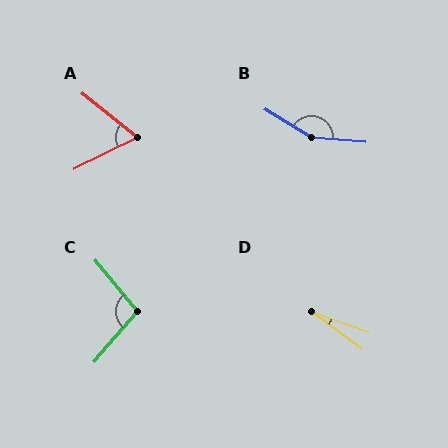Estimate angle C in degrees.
Approximately 100 degrees.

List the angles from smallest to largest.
D (16°), A (65°), C (100°), B (153°).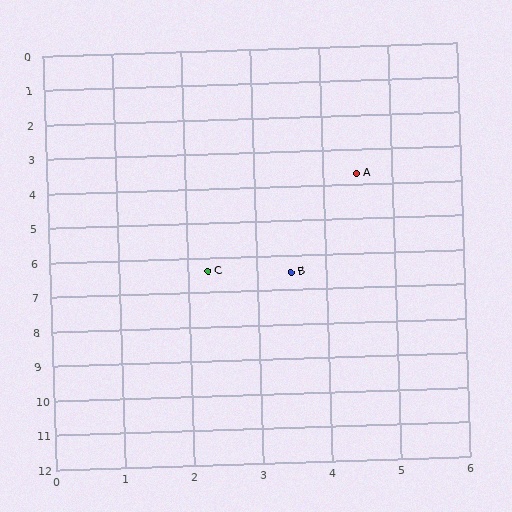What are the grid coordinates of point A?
Point A is at approximately (4.5, 3.7).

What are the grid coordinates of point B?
Point B is at approximately (3.5, 6.5).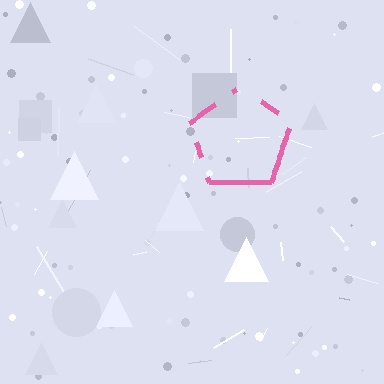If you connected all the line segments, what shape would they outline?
They would outline a pentagon.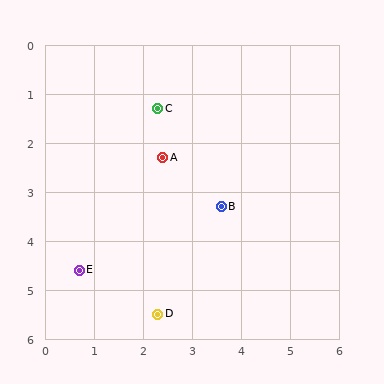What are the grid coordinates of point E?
Point E is at approximately (0.7, 4.6).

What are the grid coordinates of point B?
Point B is at approximately (3.6, 3.3).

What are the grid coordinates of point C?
Point C is at approximately (2.3, 1.3).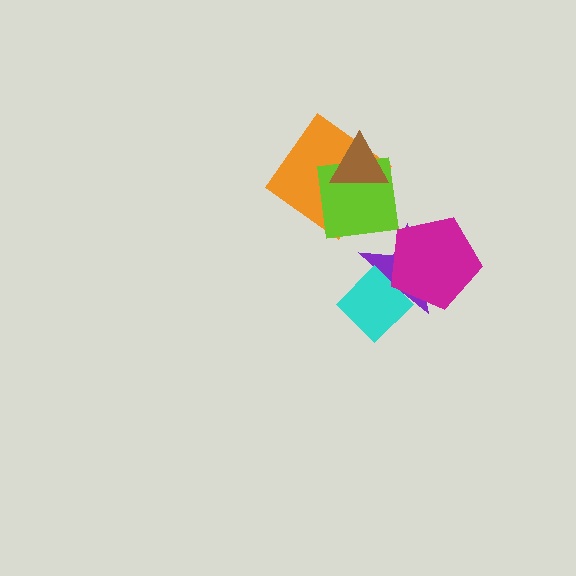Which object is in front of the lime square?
The brown triangle is in front of the lime square.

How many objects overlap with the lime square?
2 objects overlap with the lime square.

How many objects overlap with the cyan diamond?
2 objects overlap with the cyan diamond.